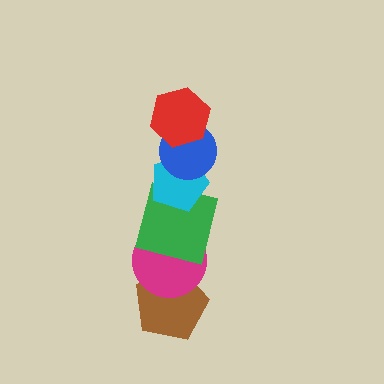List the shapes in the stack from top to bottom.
From top to bottom: the red hexagon, the blue circle, the cyan pentagon, the green square, the magenta circle, the brown pentagon.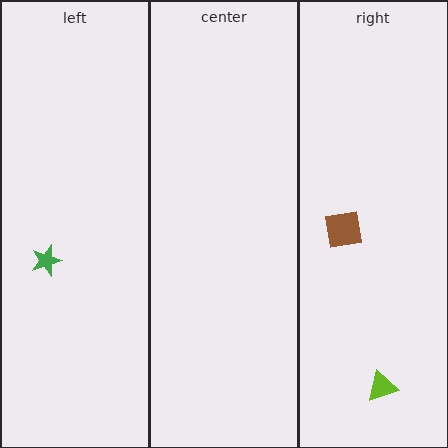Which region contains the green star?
The left region.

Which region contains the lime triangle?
The right region.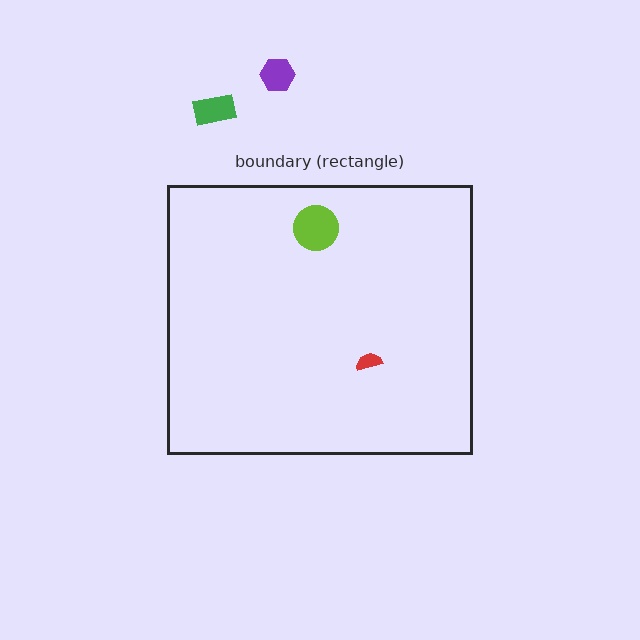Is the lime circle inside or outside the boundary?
Inside.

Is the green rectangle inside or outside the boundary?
Outside.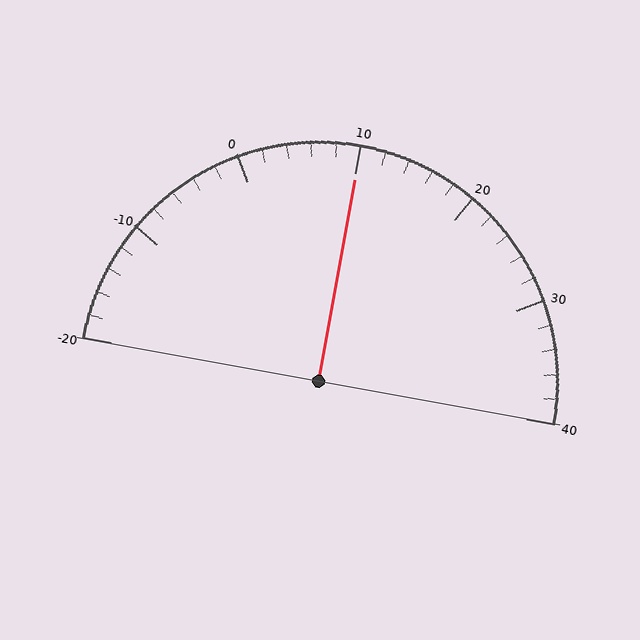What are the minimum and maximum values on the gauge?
The gauge ranges from -20 to 40.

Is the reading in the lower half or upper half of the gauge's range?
The reading is in the upper half of the range (-20 to 40).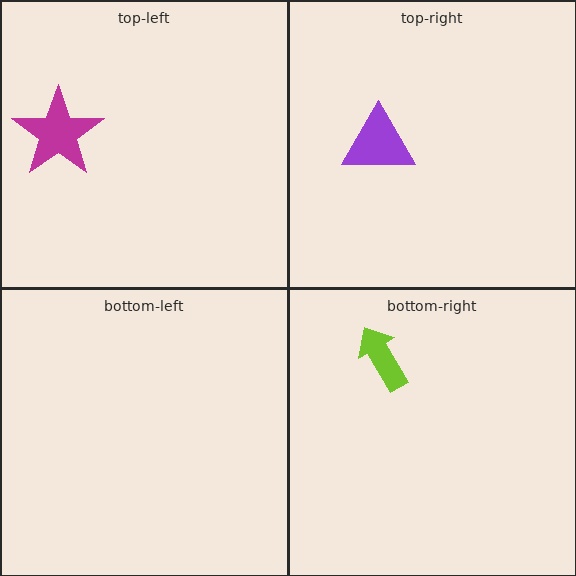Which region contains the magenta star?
The top-left region.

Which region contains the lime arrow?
The bottom-right region.